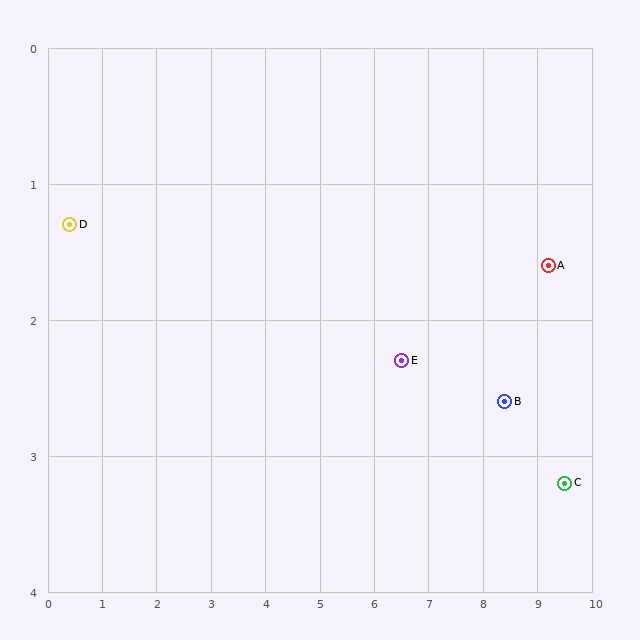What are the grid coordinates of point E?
Point E is at approximately (6.5, 2.3).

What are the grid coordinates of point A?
Point A is at approximately (9.2, 1.6).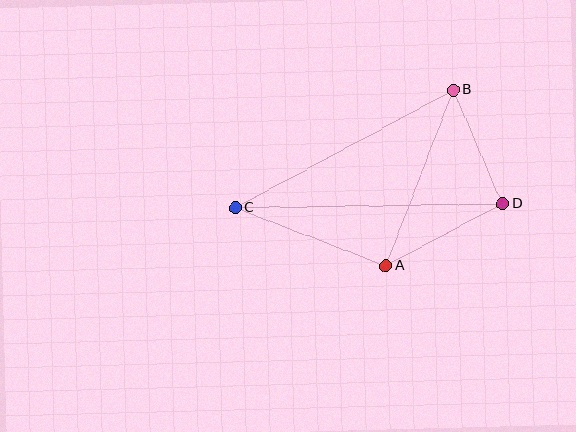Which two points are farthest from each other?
Points C and D are farthest from each other.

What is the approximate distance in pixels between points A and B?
The distance between A and B is approximately 188 pixels.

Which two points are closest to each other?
Points B and D are closest to each other.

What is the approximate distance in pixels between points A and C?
The distance between A and C is approximately 162 pixels.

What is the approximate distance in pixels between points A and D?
The distance between A and D is approximately 132 pixels.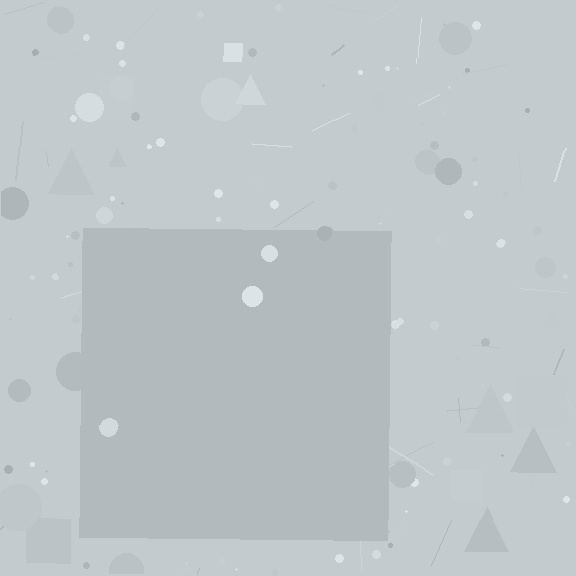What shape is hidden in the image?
A square is hidden in the image.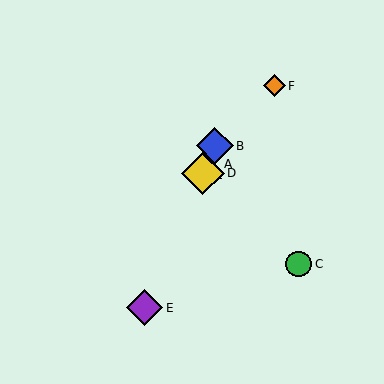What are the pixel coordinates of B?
Object B is at (215, 146).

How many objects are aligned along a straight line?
4 objects (A, B, D, E) are aligned along a straight line.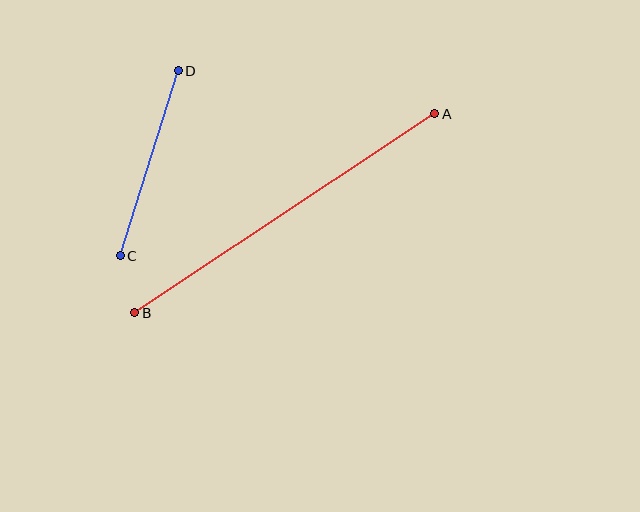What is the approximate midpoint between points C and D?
The midpoint is at approximately (149, 163) pixels.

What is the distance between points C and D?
The distance is approximately 194 pixels.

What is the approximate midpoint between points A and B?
The midpoint is at approximately (285, 213) pixels.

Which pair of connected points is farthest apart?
Points A and B are farthest apart.